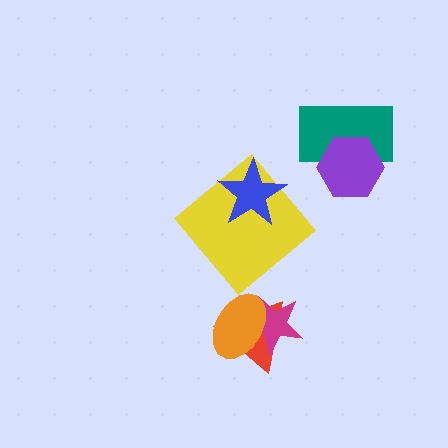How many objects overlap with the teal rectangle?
1 object overlaps with the teal rectangle.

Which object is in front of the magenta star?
The orange ellipse is in front of the magenta star.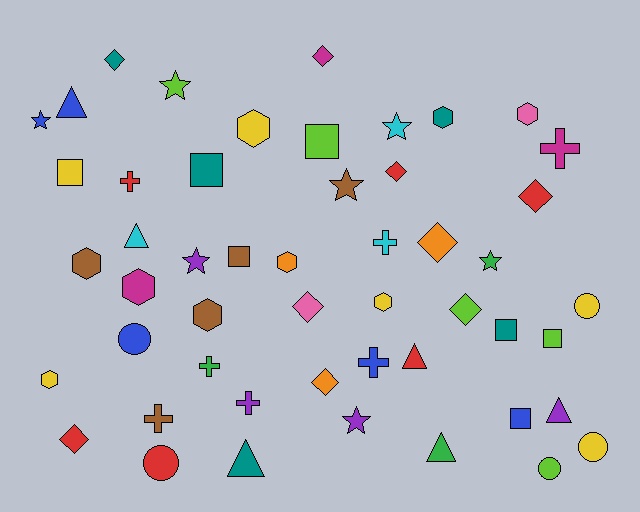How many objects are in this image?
There are 50 objects.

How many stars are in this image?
There are 7 stars.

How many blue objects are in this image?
There are 5 blue objects.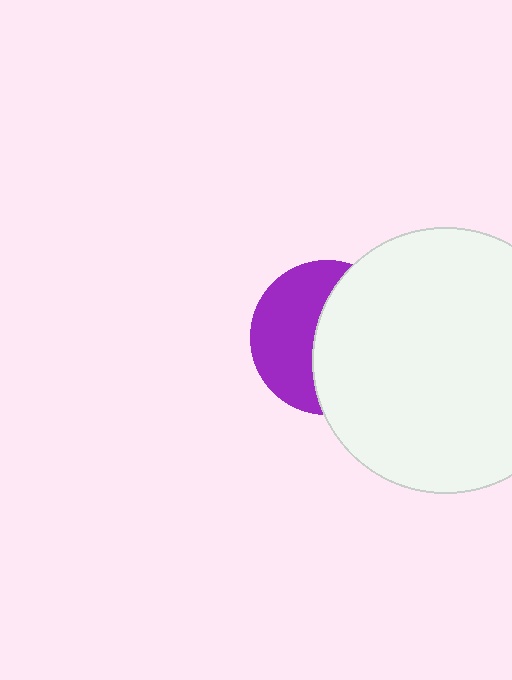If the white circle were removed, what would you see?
You would see the complete purple circle.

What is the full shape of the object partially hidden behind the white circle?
The partially hidden object is a purple circle.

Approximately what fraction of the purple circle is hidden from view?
Roughly 54% of the purple circle is hidden behind the white circle.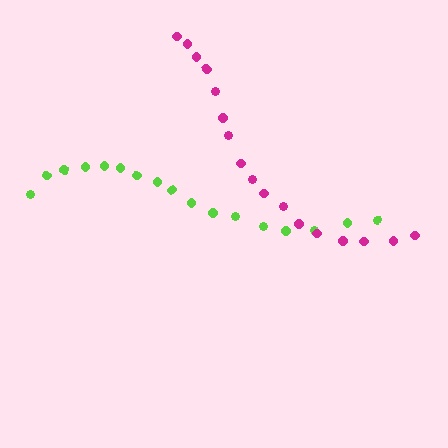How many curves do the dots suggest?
There are 2 distinct paths.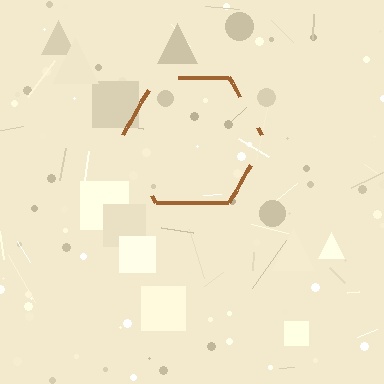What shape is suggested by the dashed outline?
The dashed outline suggests a hexagon.